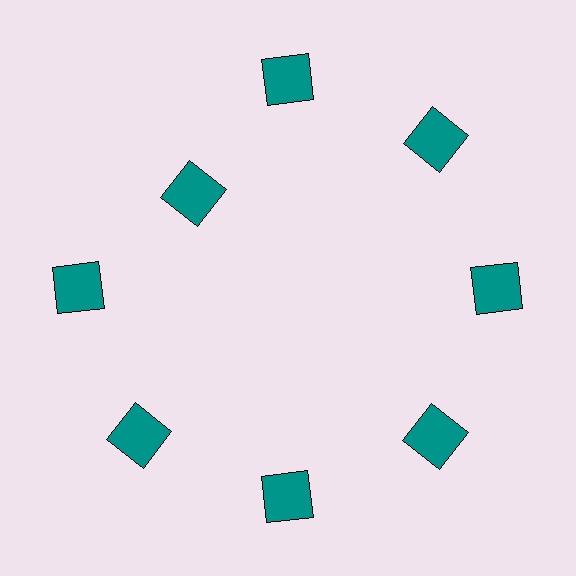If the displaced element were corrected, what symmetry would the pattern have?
It would have 8-fold rotational symmetry — the pattern would map onto itself every 45 degrees.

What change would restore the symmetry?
The symmetry would be restored by moving it outward, back onto the ring so that all 8 squares sit at equal angles and equal distance from the center.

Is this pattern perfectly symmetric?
No. The 8 teal squares are arranged in a ring, but one element near the 10 o'clock position is pulled inward toward the center, breaking the 8-fold rotational symmetry.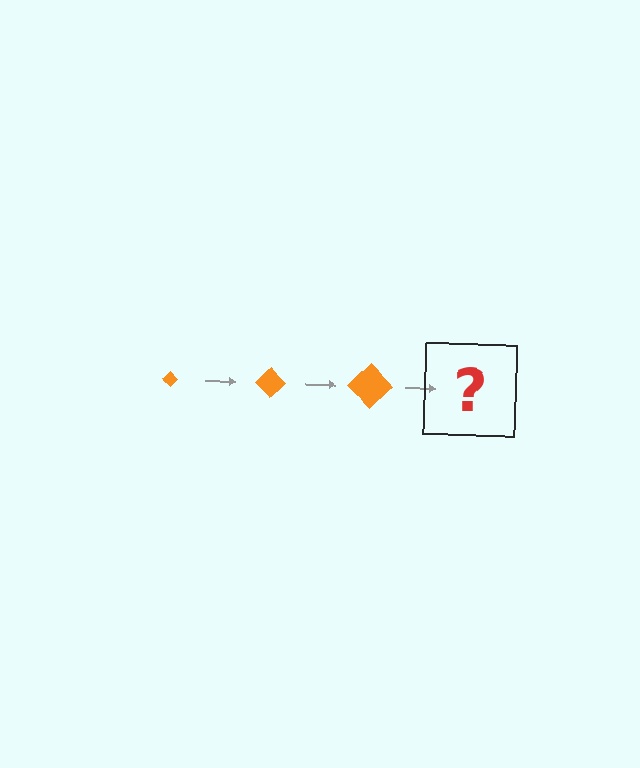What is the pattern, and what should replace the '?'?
The pattern is that the diamond gets progressively larger each step. The '?' should be an orange diamond, larger than the previous one.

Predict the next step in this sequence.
The next step is an orange diamond, larger than the previous one.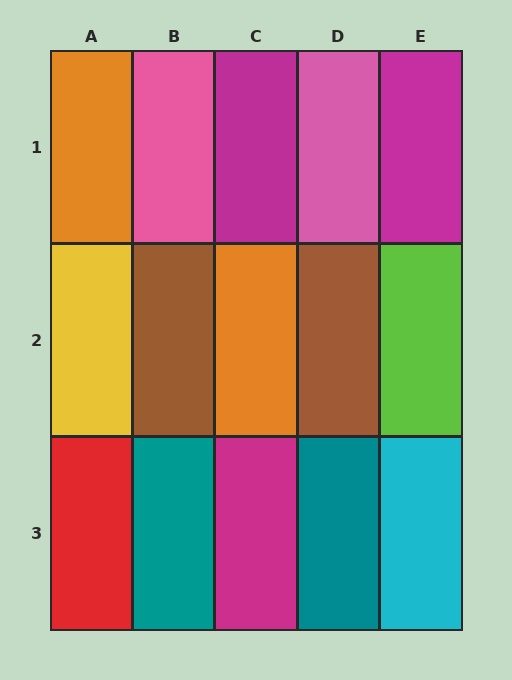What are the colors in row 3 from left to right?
Red, teal, magenta, teal, cyan.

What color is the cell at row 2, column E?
Lime.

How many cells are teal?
2 cells are teal.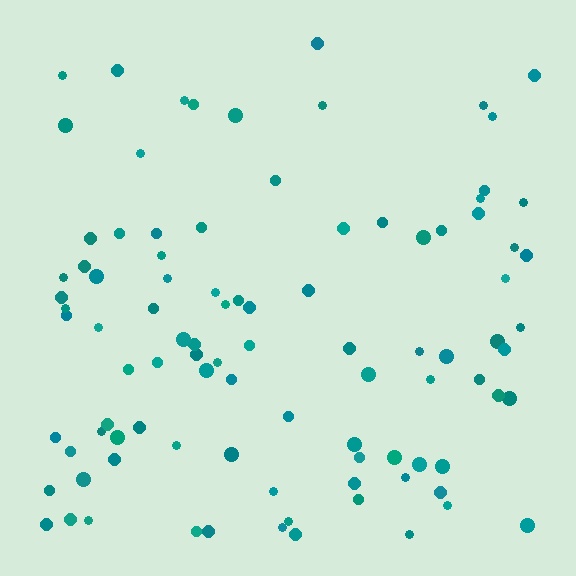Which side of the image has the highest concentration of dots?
The bottom.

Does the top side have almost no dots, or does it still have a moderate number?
Still a moderate number, just noticeably fewer than the bottom.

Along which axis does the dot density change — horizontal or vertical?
Vertical.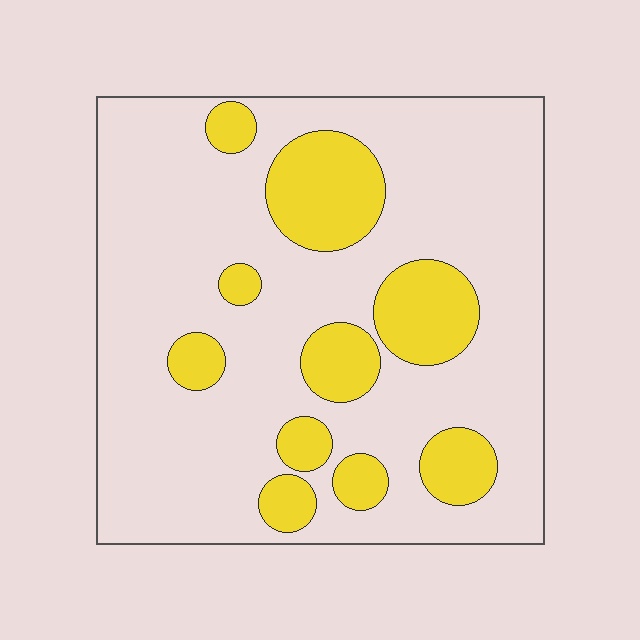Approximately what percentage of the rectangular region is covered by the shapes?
Approximately 20%.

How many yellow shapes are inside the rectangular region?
10.